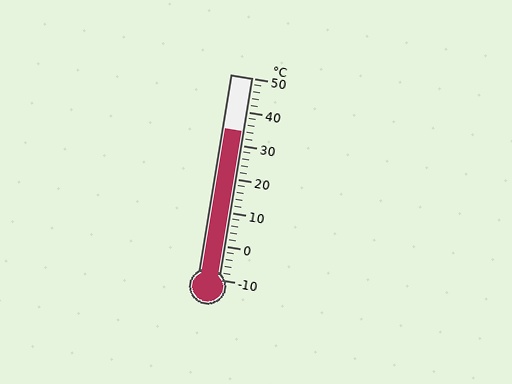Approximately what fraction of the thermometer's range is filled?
The thermometer is filled to approximately 75% of its range.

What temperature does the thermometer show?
The thermometer shows approximately 34°C.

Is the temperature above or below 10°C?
The temperature is above 10°C.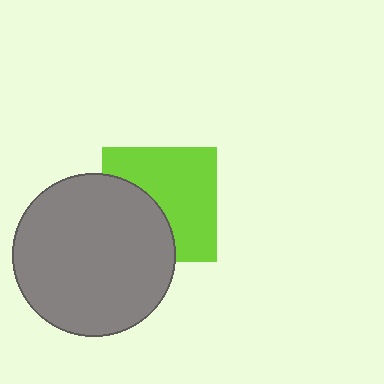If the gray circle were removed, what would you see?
You would see the complete lime square.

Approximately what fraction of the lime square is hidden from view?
Roughly 39% of the lime square is hidden behind the gray circle.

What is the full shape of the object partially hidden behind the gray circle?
The partially hidden object is a lime square.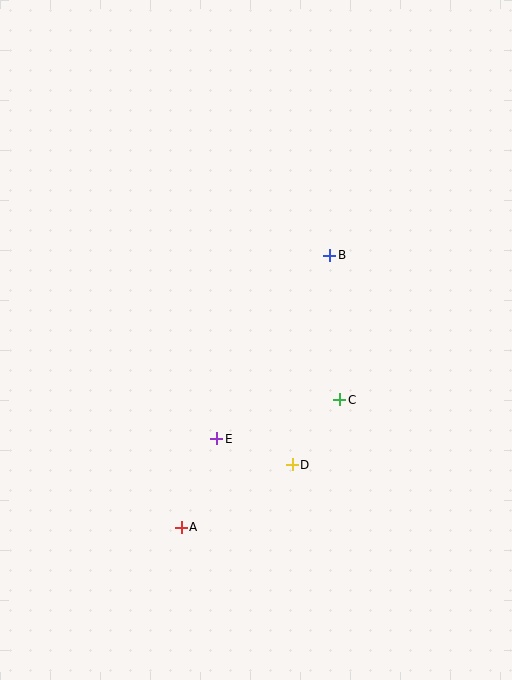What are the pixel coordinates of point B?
Point B is at (330, 255).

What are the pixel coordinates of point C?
Point C is at (340, 400).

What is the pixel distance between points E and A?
The distance between E and A is 95 pixels.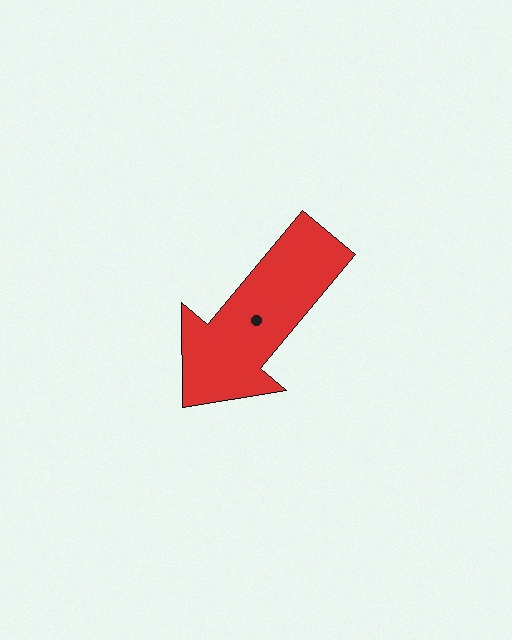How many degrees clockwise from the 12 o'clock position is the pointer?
Approximately 220 degrees.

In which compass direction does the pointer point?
Southwest.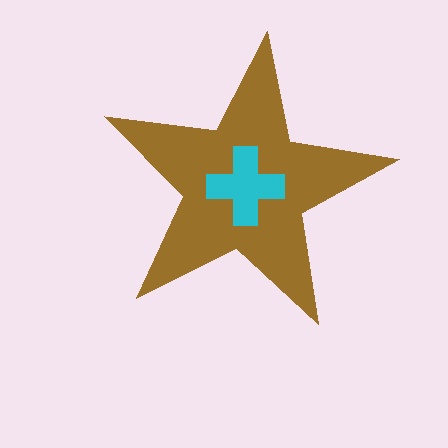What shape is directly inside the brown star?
The cyan cross.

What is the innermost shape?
The cyan cross.